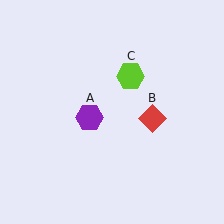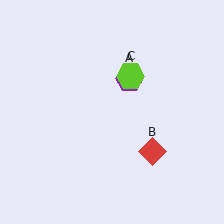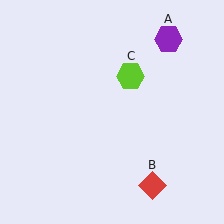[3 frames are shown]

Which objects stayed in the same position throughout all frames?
Lime hexagon (object C) remained stationary.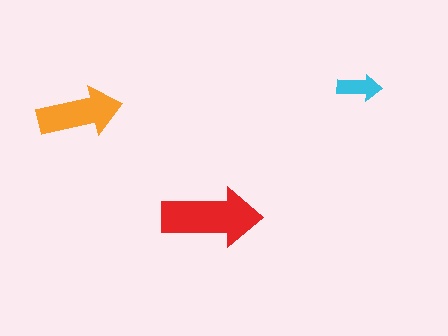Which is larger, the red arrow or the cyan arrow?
The red one.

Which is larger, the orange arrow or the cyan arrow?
The orange one.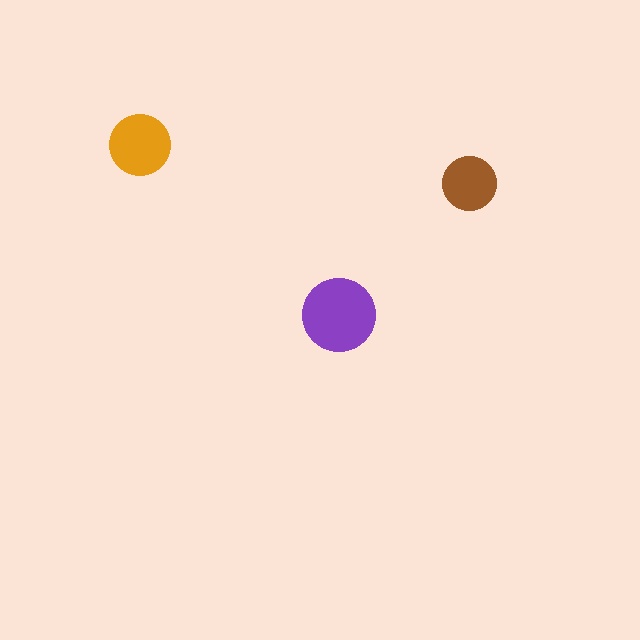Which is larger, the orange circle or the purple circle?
The purple one.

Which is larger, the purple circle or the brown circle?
The purple one.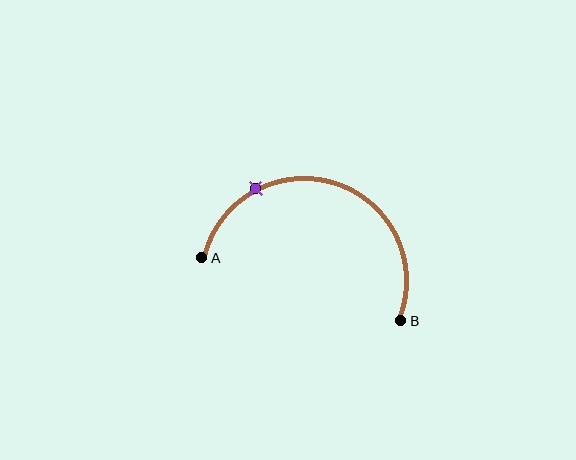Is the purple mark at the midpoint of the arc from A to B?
No. The purple mark lies on the arc but is closer to endpoint A. The arc midpoint would be at the point on the curve equidistant along the arc from both A and B.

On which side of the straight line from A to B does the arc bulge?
The arc bulges above the straight line connecting A and B.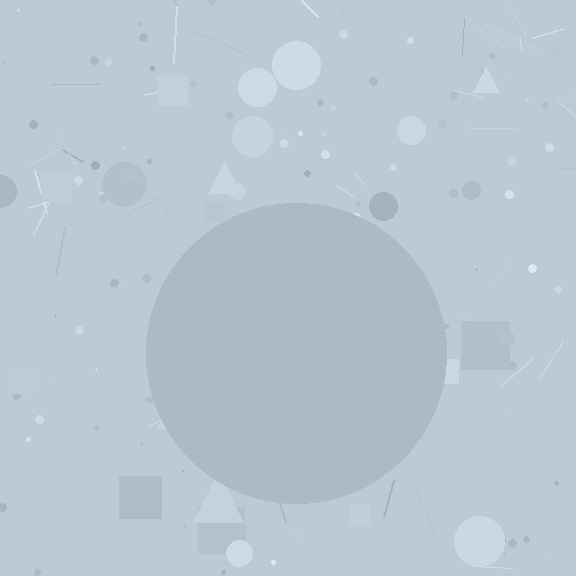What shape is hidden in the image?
A circle is hidden in the image.